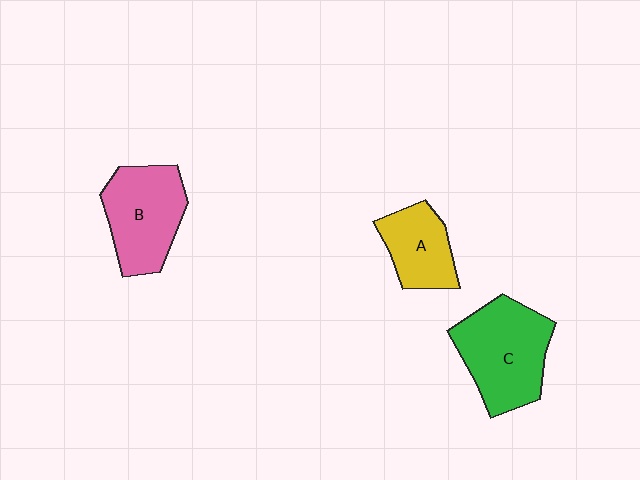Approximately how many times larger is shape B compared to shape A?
Approximately 1.4 times.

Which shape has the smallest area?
Shape A (yellow).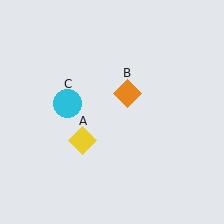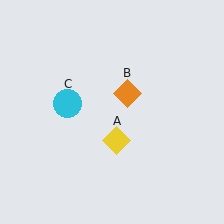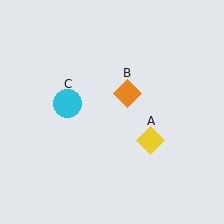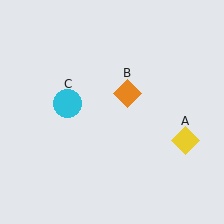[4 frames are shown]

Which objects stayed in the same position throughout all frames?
Orange diamond (object B) and cyan circle (object C) remained stationary.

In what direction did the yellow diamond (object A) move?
The yellow diamond (object A) moved right.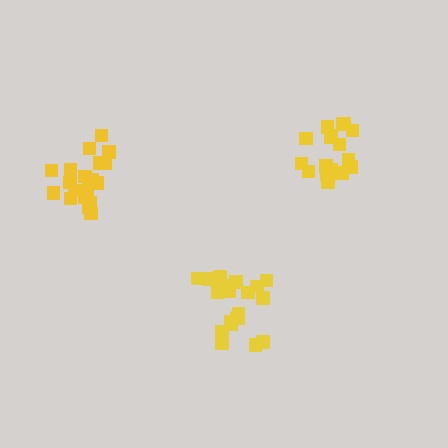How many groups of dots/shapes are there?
There are 3 groups.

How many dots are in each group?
Group 1: 21 dots, Group 2: 21 dots, Group 3: 17 dots (59 total).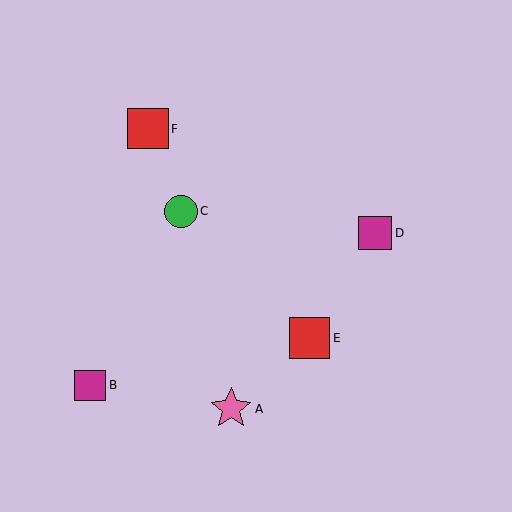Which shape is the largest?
The pink star (labeled A) is the largest.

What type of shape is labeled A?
Shape A is a pink star.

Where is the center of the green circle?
The center of the green circle is at (181, 211).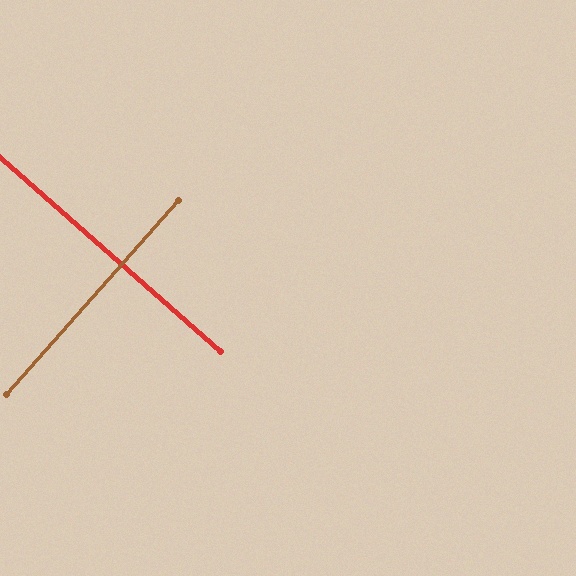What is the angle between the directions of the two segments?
Approximately 90 degrees.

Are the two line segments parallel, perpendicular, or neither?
Perpendicular — they meet at approximately 90°.